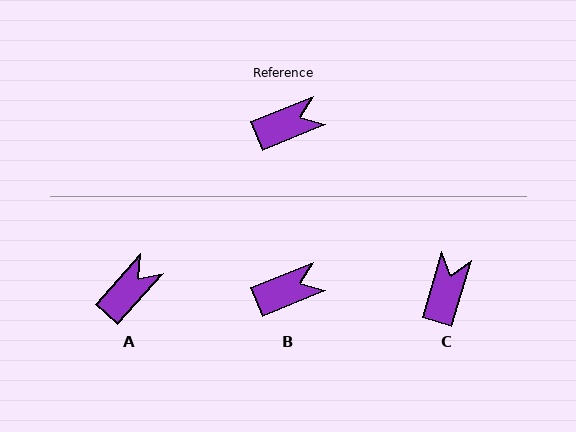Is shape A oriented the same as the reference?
No, it is off by about 26 degrees.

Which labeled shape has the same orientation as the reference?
B.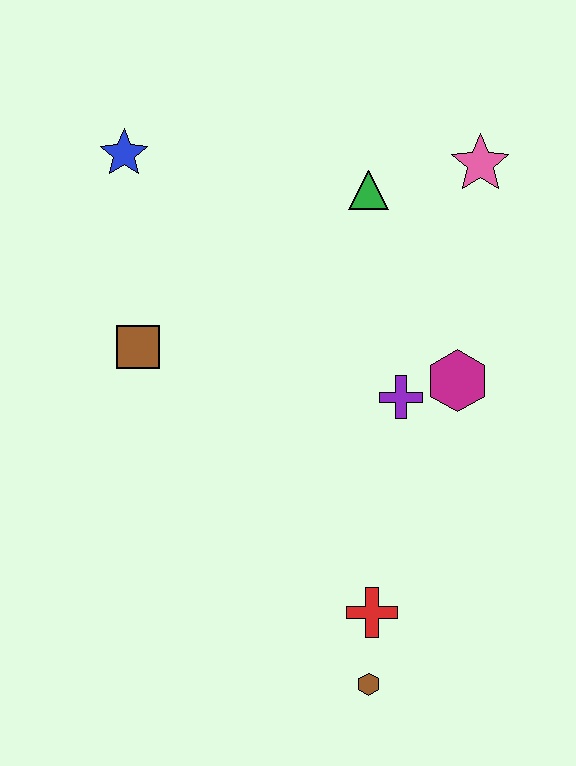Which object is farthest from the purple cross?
The blue star is farthest from the purple cross.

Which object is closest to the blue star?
The brown square is closest to the blue star.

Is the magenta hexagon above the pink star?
No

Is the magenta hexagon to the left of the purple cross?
No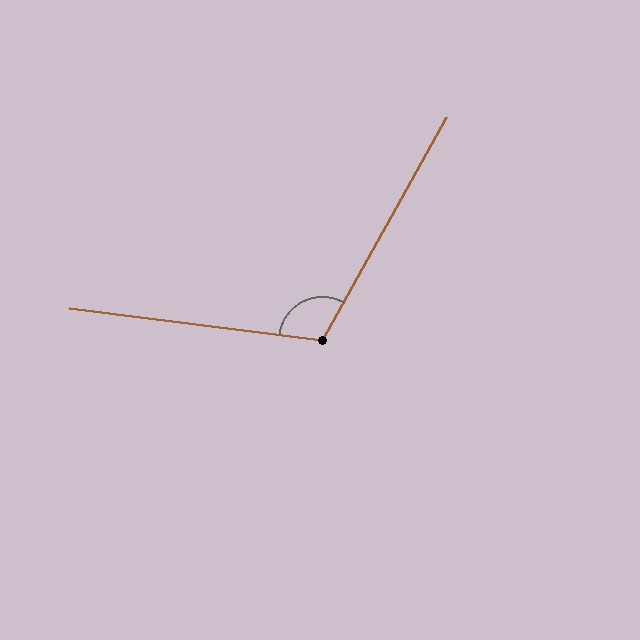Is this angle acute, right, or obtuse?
It is obtuse.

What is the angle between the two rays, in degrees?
Approximately 112 degrees.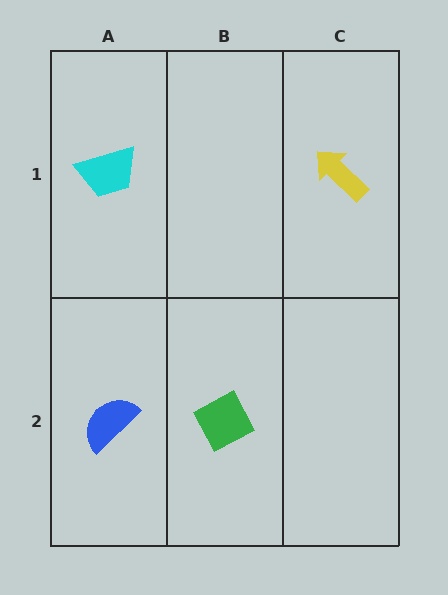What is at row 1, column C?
A yellow arrow.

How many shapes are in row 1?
2 shapes.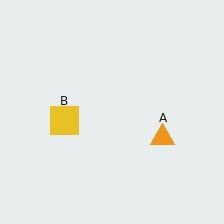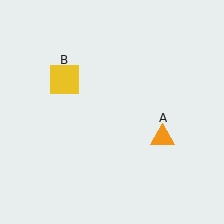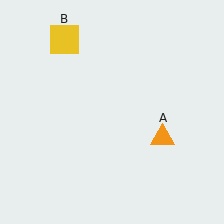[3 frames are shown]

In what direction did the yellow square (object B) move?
The yellow square (object B) moved up.